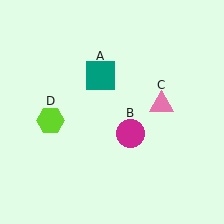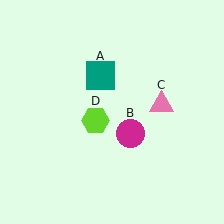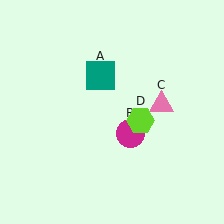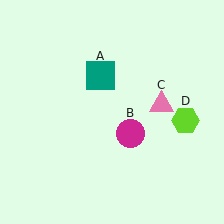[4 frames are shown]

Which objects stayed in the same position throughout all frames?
Teal square (object A) and magenta circle (object B) and pink triangle (object C) remained stationary.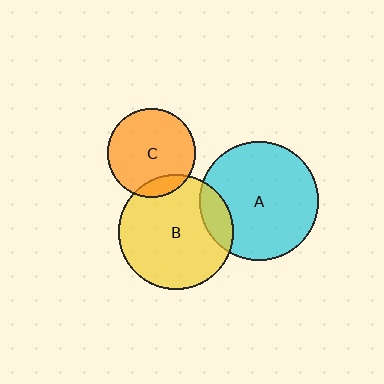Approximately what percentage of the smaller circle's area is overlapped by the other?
Approximately 10%.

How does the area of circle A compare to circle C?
Approximately 1.8 times.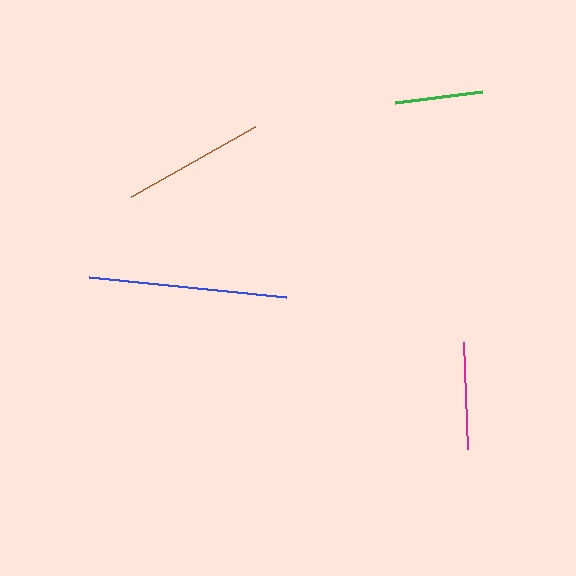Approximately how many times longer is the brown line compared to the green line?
The brown line is approximately 1.6 times the length of the green line.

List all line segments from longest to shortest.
From longest to shortest: blue, brown, magenta, green.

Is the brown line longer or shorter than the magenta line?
The brown line is longer than the magenta line.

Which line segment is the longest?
The blue line is the longest at approximately 197 pixels.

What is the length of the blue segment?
The blue segment is approximately 197 pixels long.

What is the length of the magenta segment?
The magenta segment is approximately 107 pixels long.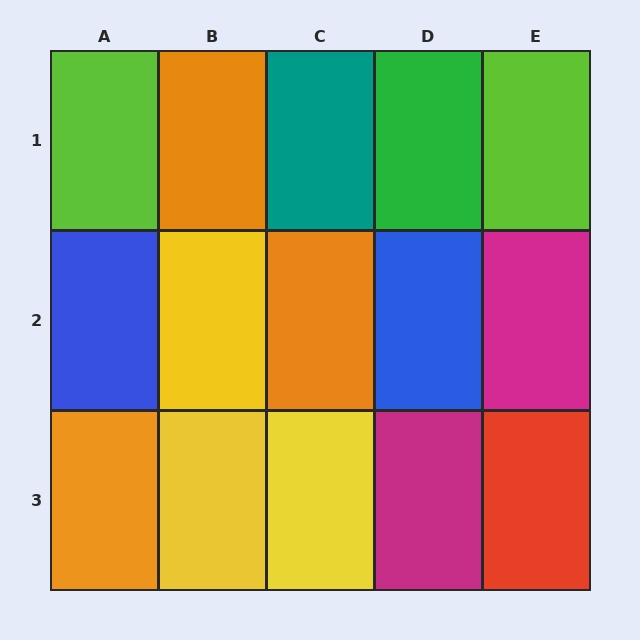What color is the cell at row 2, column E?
Magenta.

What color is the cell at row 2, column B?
Yellow.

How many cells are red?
1 cell is red.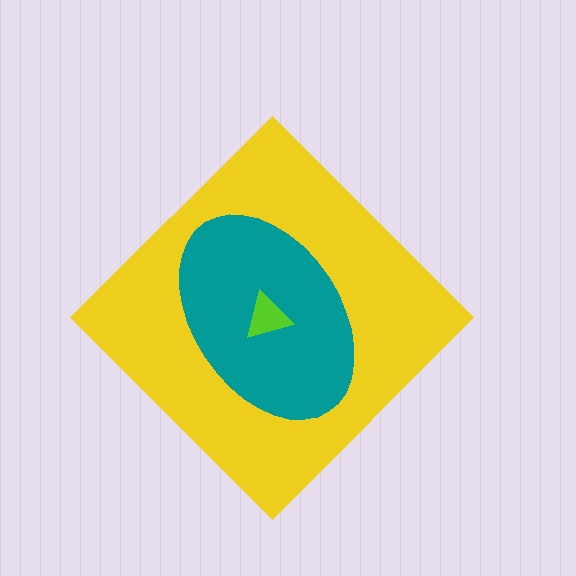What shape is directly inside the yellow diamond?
The teal ellipse.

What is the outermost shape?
The yellow diamond.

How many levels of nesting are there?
3.